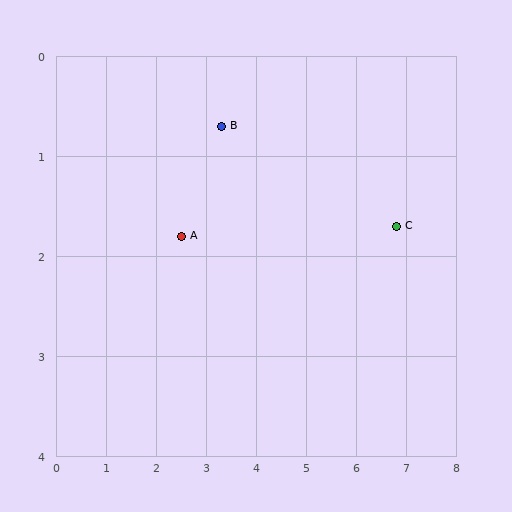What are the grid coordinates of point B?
Point B is at approximately (3.3, 0.7).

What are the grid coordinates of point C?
Point C is at approximately (6.8, 1.7).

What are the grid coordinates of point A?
Point A is at approximately (2.5, 1.8).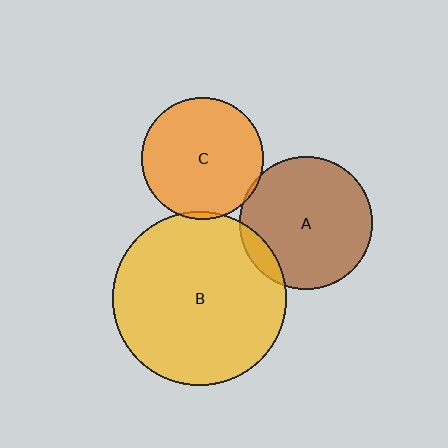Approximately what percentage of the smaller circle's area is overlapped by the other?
Approximately 5%.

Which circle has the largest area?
Circle B (yellow).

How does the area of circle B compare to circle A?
Approximately 1.7 times.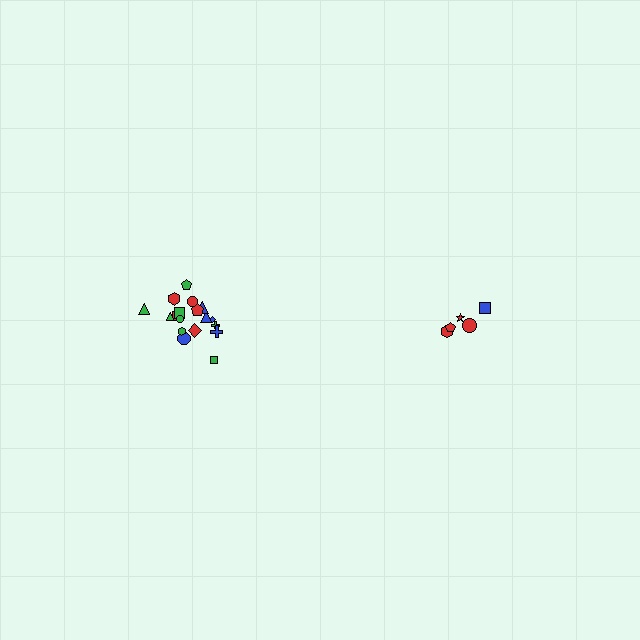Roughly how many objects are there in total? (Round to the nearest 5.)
Roughly 25 objects in total.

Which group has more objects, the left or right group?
The left group.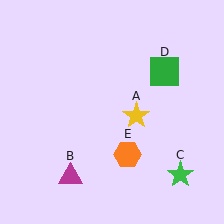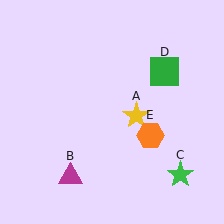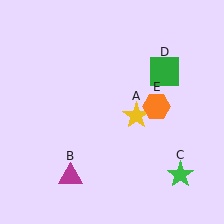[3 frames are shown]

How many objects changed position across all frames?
1 object changed position: orange hexagon (object E).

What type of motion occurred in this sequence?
The orange hexagon (object E) rotated counterclockwise around the center of the scene.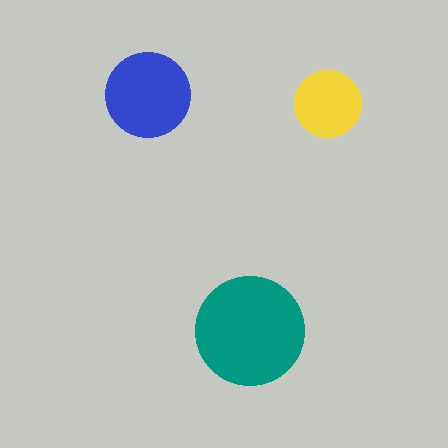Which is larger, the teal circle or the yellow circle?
The teal one.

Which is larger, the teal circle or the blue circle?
The teal one.